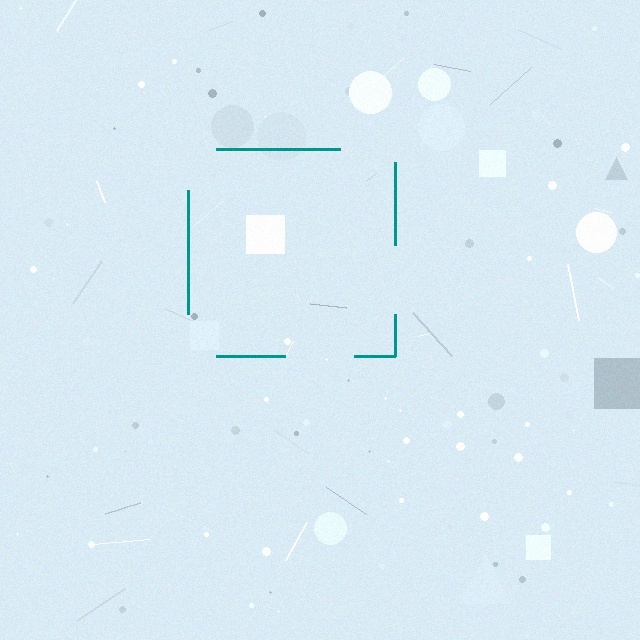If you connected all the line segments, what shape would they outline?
They would outline a square.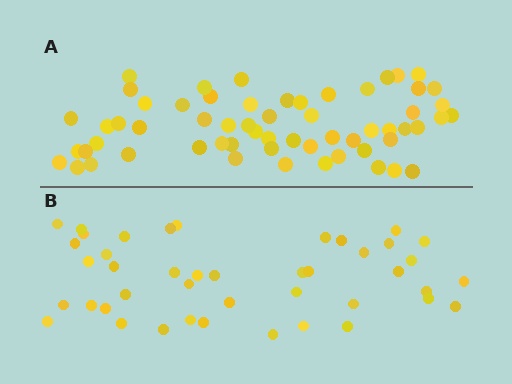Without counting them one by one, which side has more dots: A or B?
Region A (the top region) has more dots.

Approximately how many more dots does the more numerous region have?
Region A has approximately 15 more dots than region B.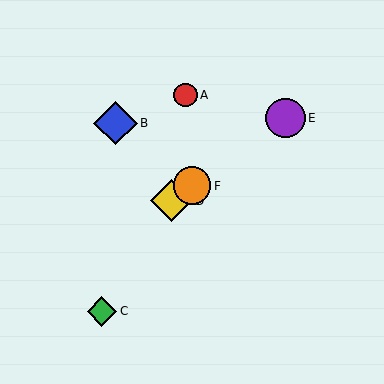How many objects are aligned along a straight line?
3 objects (D, E, F) are aligned along a straight line.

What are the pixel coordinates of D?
Object D is at (171, 201).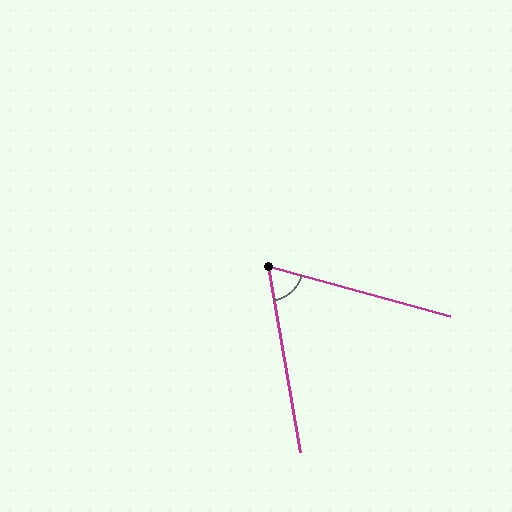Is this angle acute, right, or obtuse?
It is acute.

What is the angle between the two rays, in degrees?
Approximately 65 degrees.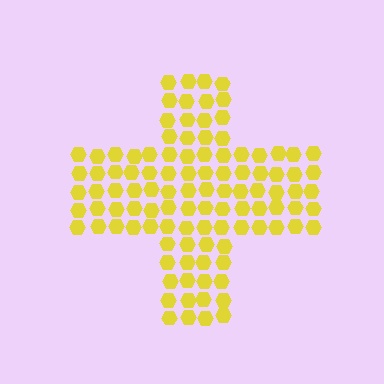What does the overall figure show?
The overall figure shows a cross.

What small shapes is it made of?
It is made of small hexagons.